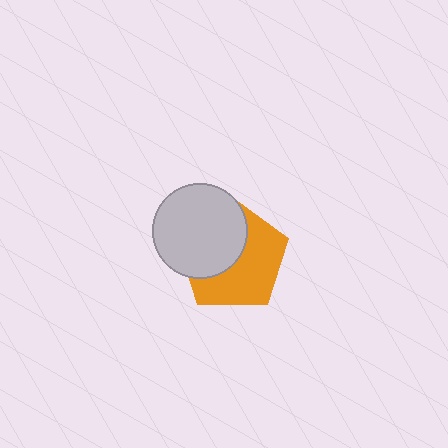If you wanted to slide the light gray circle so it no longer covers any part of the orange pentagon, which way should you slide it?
Slide it toward the upper-left — that is the most direct way to separate the two shapes.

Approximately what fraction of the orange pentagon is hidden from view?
Roughly 45% of the orange pentagon is hidden behind the light gray circle.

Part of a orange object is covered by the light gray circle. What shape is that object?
It is a pentagon.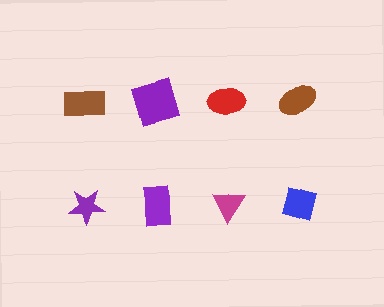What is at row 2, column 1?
A purple star.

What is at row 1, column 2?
A purple square.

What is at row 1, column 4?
A brown ellipse.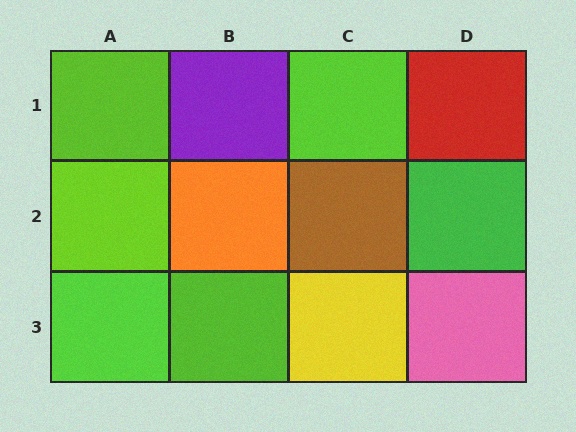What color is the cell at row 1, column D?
Red.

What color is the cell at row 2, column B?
Orange.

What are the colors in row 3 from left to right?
Lime, lime, yellow, pink.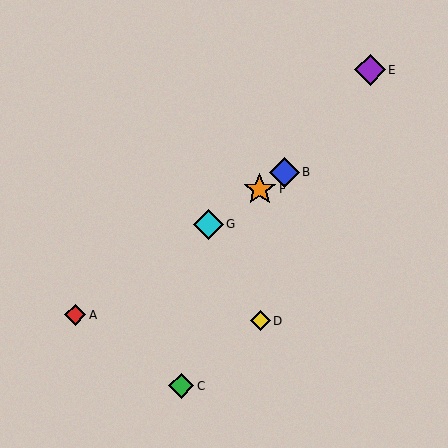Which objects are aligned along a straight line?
Objects A, B, F, G are aligned along a straight line.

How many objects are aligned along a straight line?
4 objects (A, B, F, G) are aligned along a straight line.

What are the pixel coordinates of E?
Object E is at (370, 70).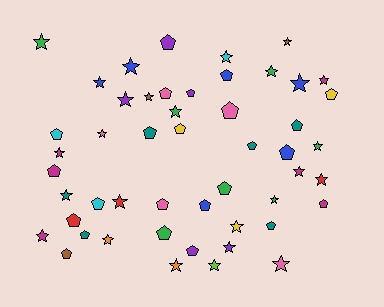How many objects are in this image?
There are 50 objects.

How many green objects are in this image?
There are 7 green objects.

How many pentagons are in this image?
There are 24 pentagons.